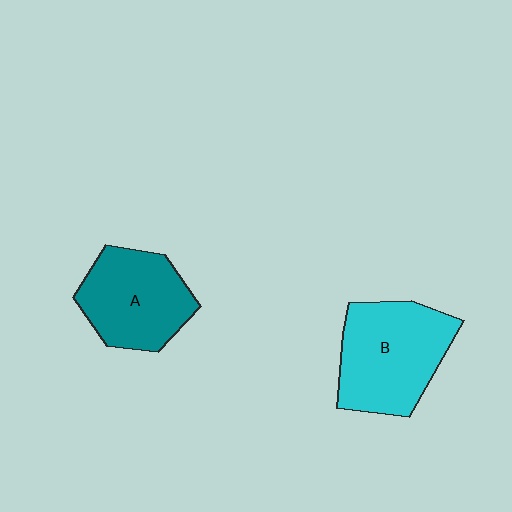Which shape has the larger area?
Shape B (cyan).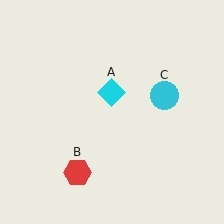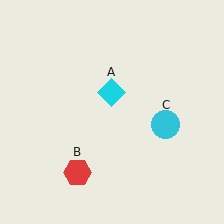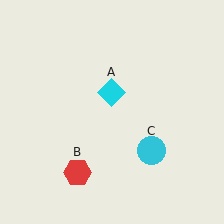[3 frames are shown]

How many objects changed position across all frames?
1 object changed position: cyan circle (object C).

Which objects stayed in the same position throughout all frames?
Cyan diamond (object A) and red hexagon (object B) remained stationary.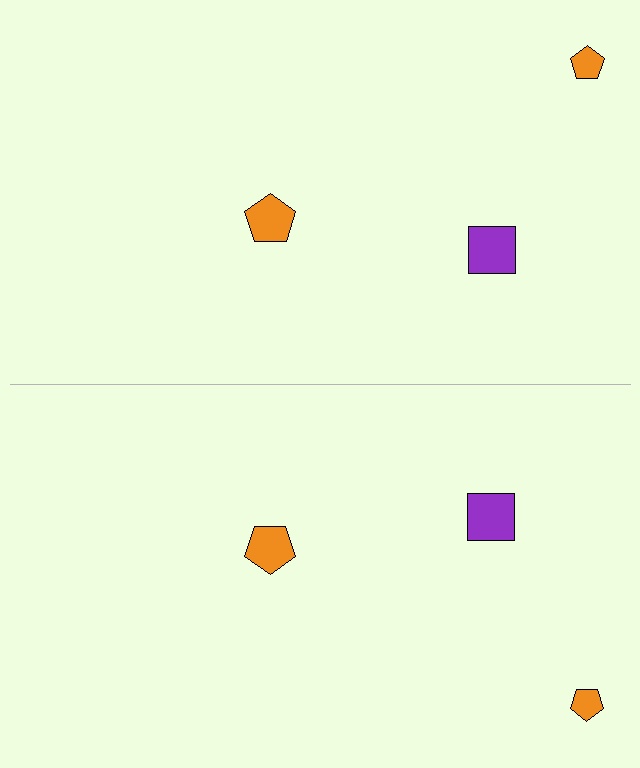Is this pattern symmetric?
Yes, this pattern has bilateral (reflection) symmetry.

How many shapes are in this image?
There are 6 shapes in this image.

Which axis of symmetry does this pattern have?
The pattern has a horizontal axis of symmetry running through the center of the image.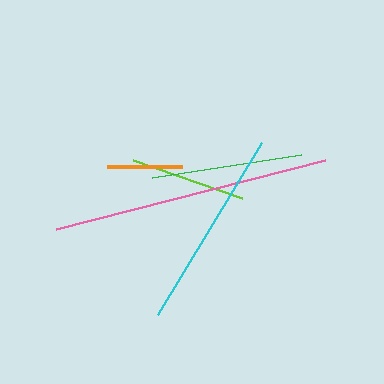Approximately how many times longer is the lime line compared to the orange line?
The lime line is approximately 1.5 times the length of the orange line.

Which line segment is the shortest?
The orange line is the shortest at approximately 75 pixels.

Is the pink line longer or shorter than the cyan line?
The pink line is longer than the cyan line.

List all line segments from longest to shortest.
From longest to shortest: pink, cyan, green, lime, orange.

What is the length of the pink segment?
The pink segment is approximately 278 pixels long.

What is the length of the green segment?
The green segment is approximately 151 pixels long.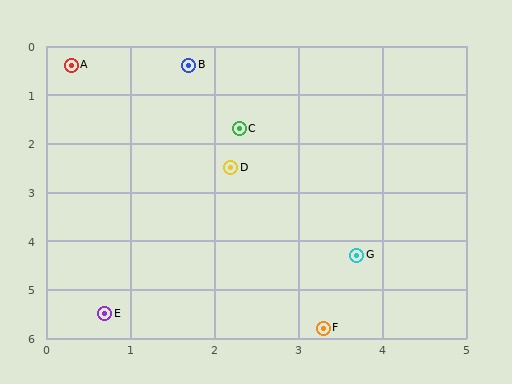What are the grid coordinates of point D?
Point D is at approximately (2.2, 2.5).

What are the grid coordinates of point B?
Point B is at approximately (1.7, 0.4).